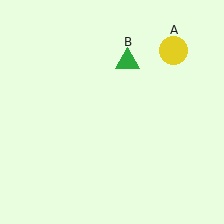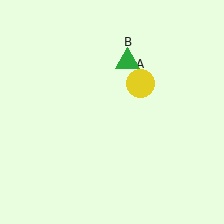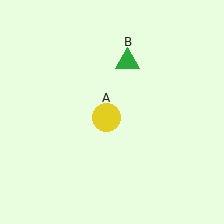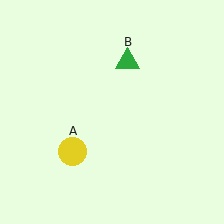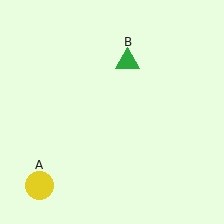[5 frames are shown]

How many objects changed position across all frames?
1 object changed position: yellow circle (object A).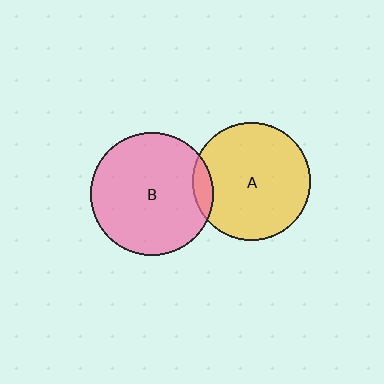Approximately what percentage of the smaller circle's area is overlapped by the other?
Approximately 10%.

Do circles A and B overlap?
Yes.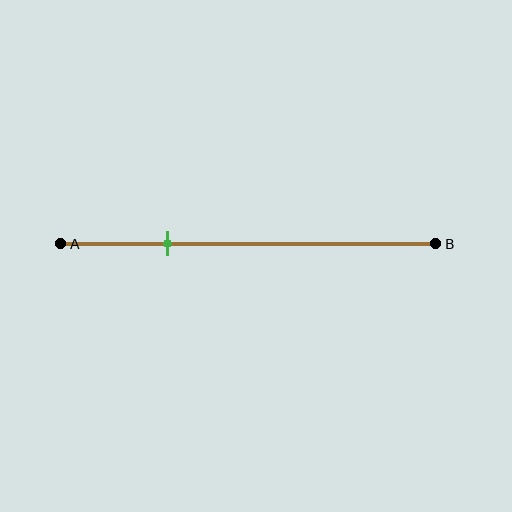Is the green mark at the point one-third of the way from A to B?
No, the mark is at about 30% from A, not at the 33% one-third point.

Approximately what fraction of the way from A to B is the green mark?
The green mark is approximately 30% of the way from A to B.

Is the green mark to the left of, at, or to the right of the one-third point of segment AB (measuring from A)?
The green mark is to the left of the one-third point of segment AB.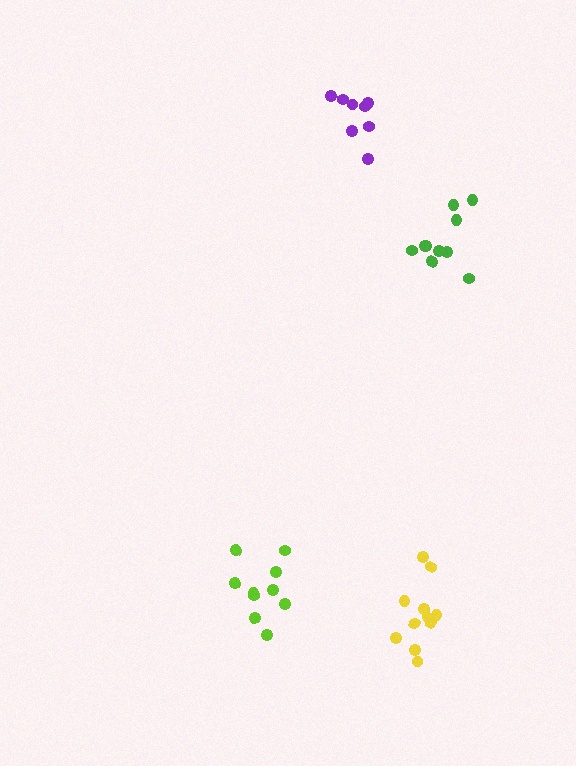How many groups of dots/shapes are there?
There are 4 groups.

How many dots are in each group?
Group 1: 8 dots, Group 2: 10 dots, Group 3: 11 dots, Group 4: 10 dots (39 total).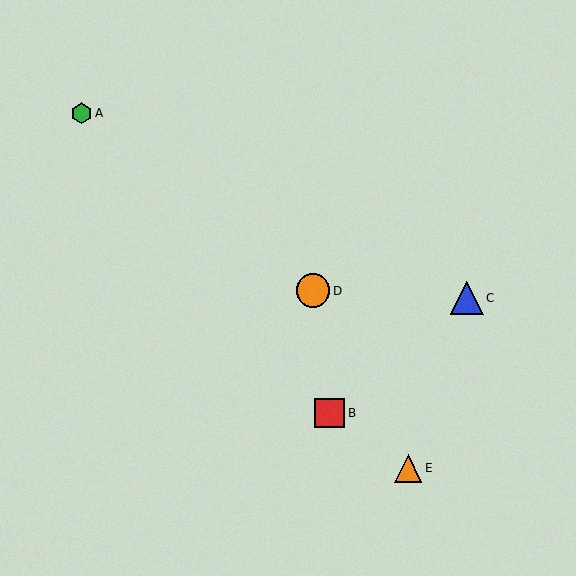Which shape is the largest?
The orange circle (labeled D) is the largest.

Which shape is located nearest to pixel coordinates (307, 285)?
The orange circle (labeled D) at (313, 291) is nearest to that location.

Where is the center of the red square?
The center of the red square is at (330, 413).